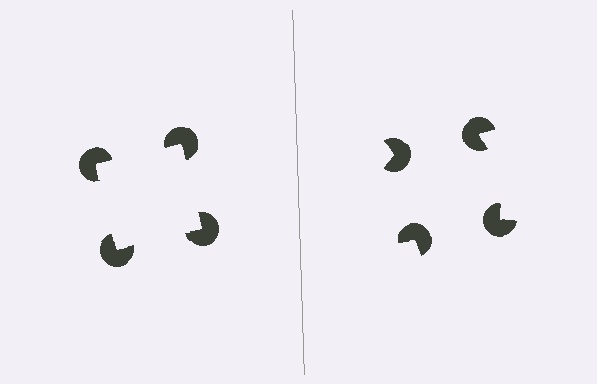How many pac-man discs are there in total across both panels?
8 — 4 on each side.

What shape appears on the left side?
An illusory square.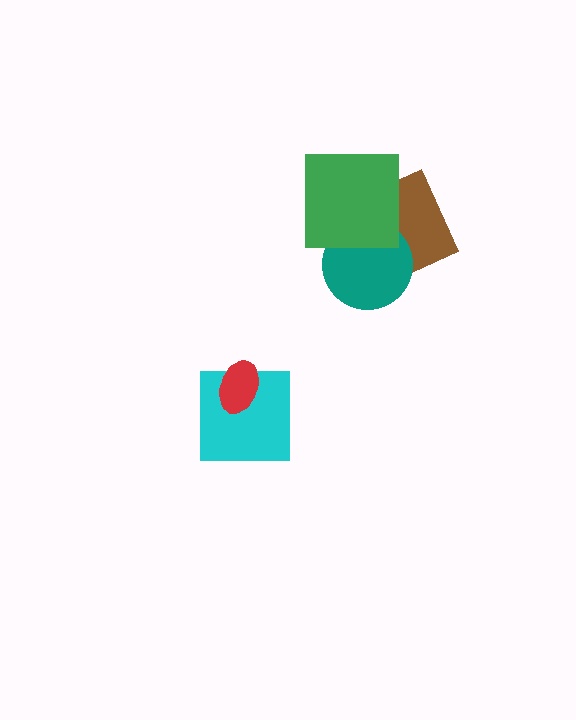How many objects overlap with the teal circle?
2 objects overlap with the teal circle.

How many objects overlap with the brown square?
2 objects overlap with the brown square.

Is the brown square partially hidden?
Yes, it is partially covered by another shape.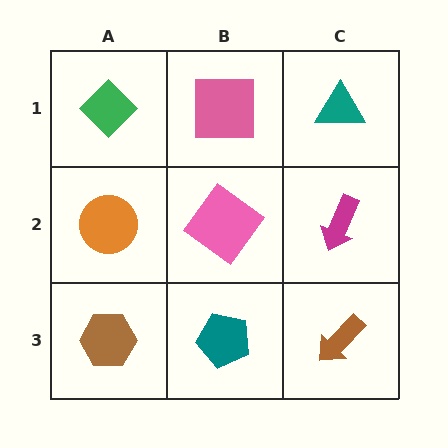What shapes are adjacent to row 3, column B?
A pink diamond (row 2, column B), a brown hexagon (row 3, column A), a brown arrow (row 3, column C).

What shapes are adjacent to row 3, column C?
A magenta arrow (row 2, column C), a teal pentagon (row 3, column B).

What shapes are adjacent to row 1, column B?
A pink diamond (row 2, column B), a green diamond (row 1, column A), a teal triangle (row 1, column C).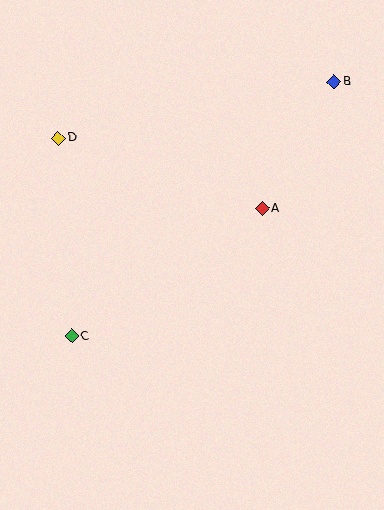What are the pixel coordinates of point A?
Point A is at (262, 209).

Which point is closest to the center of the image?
Point A at (262, 209) is closest to the center.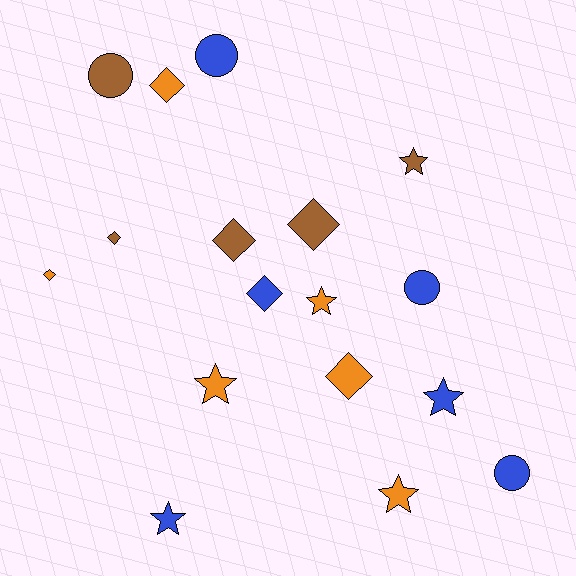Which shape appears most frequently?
Diamond, with 7 objects.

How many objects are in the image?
There are 17 objects.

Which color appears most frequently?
Blue, with 6 objects.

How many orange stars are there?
There are 3 orange stars.